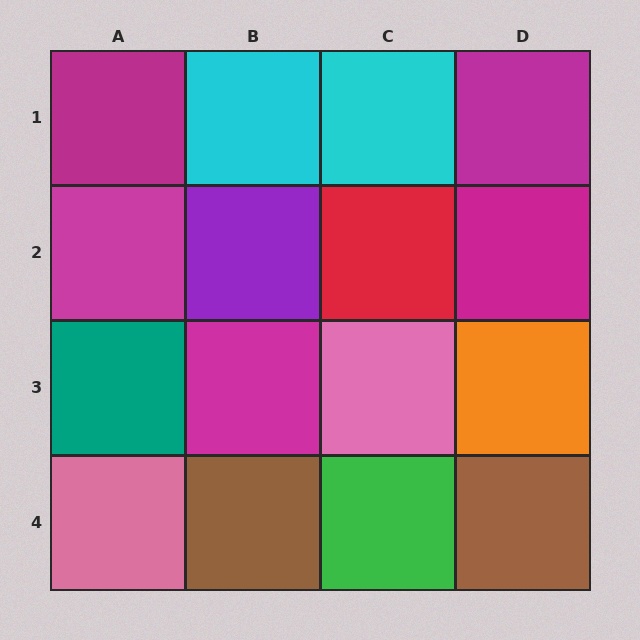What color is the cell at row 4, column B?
Brown.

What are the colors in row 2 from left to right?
Magenta, purple, red, magenta.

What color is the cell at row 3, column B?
Magenta.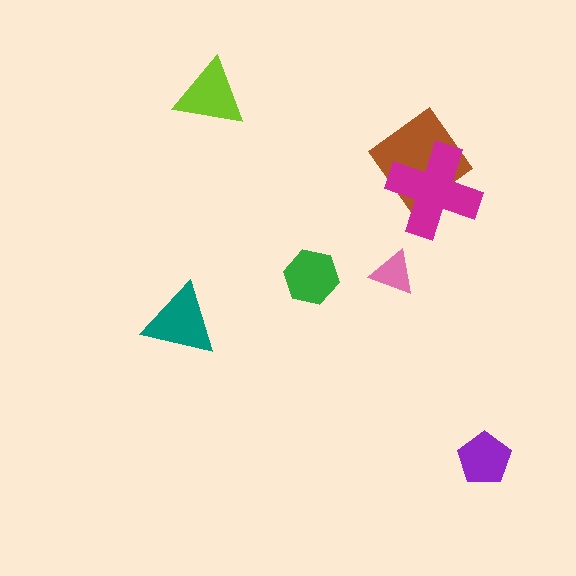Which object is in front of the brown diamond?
The magenta cross is in front of the brown diamond.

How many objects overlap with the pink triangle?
0 objects overlap with the pink triangle.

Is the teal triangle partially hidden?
No, no other shape covers it.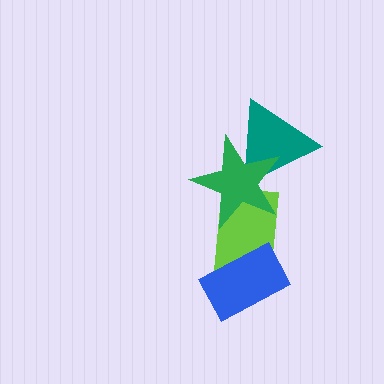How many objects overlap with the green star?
2 objects overlap with the green star.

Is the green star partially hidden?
No, no other shape covers it.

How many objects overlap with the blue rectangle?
1 object overlaps with the blue rectangle.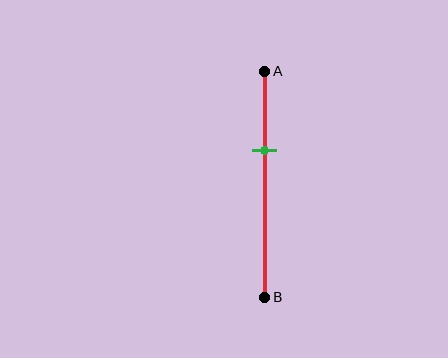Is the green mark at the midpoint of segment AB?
No, the mark is at about 35% from A, not at the 50% midpoint.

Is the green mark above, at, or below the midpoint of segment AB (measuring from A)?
The green mark is above the midpoint of segment AB.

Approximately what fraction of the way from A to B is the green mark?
The green mark is approximately 35% of the way from A to B.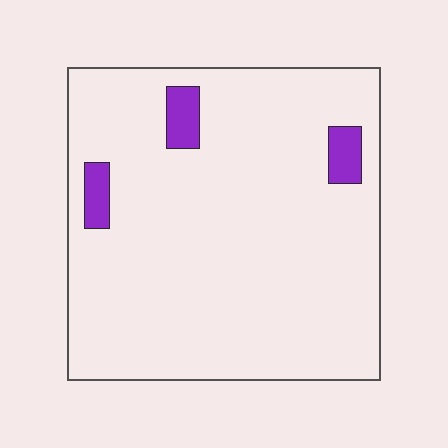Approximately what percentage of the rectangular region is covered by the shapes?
Approximately 5%.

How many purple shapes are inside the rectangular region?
3.